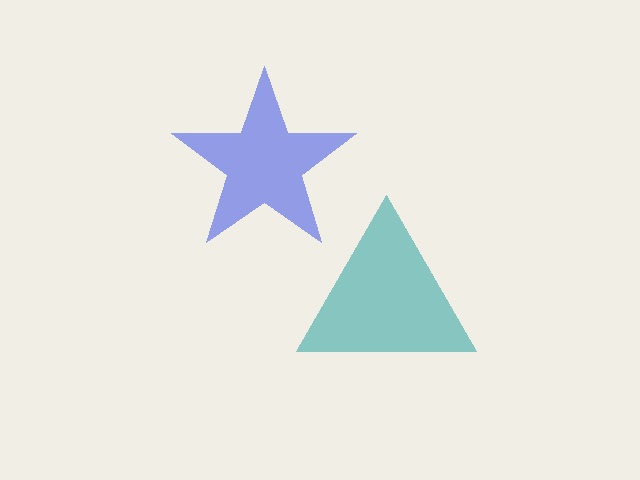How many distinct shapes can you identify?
There are 2 distinct shapes: a blue star, a teal triangle.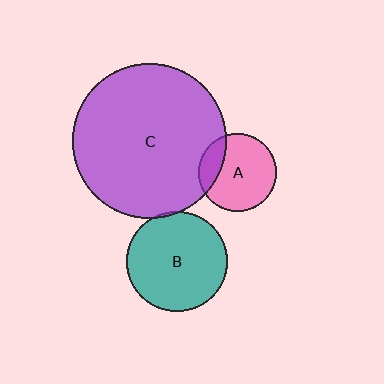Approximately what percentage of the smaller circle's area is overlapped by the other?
Approximately 20%.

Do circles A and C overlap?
Yes.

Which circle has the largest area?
Circle C (purple).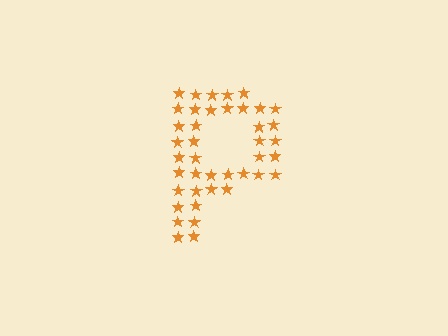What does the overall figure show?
The overall figure shows the letter P.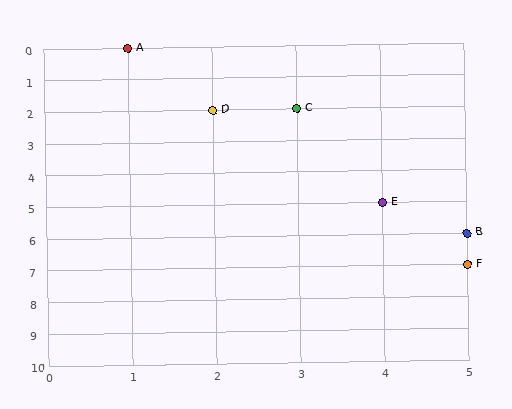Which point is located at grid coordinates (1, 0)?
Point A is at (1, 0).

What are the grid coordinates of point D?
Point D is at grid coordinates (2, 2).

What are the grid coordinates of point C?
Point C is at grid coordinates (3, 2).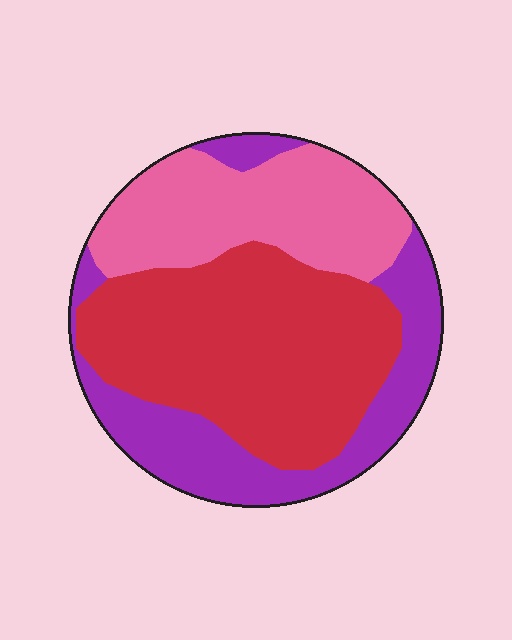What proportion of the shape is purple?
Purple covers roughly 30% of the shape.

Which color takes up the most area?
Red, at roughly 45%.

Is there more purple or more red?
Red.